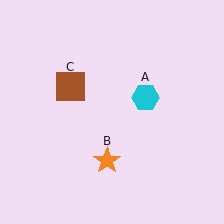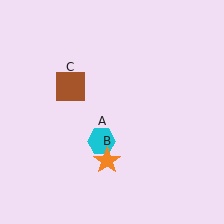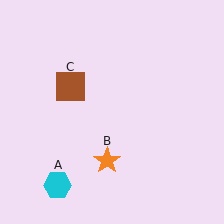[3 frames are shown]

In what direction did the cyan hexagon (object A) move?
The cyan hexagon (object A) moved down and to the left.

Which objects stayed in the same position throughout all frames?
Orange star (object B) and brown square (object C) remained stationary.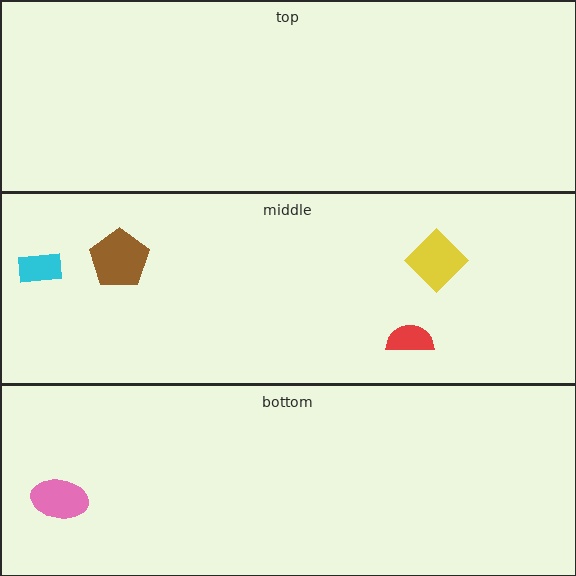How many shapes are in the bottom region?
1.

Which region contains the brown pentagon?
The middle region.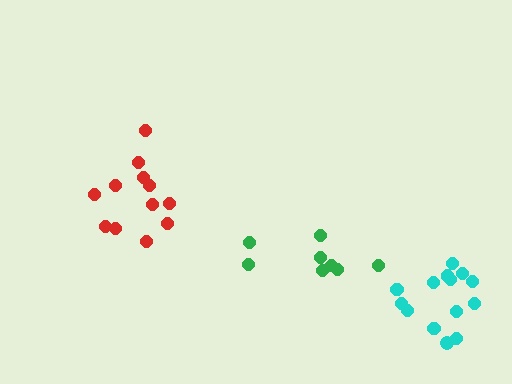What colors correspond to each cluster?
The clusters are colored: green, red, cyan.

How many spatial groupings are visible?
There are 3 spatial groupings.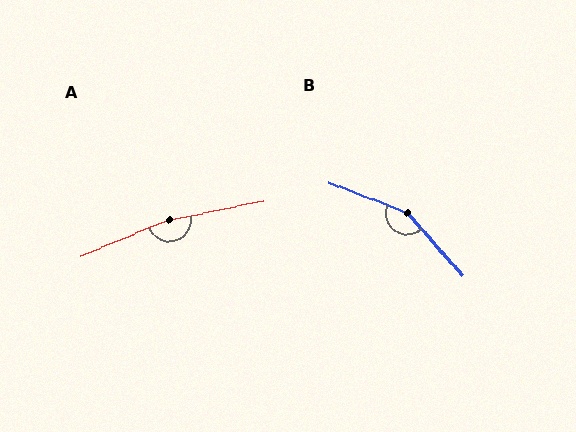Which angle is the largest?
A, at approximately 169 degrees.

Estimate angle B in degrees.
Approximately 152 degrees.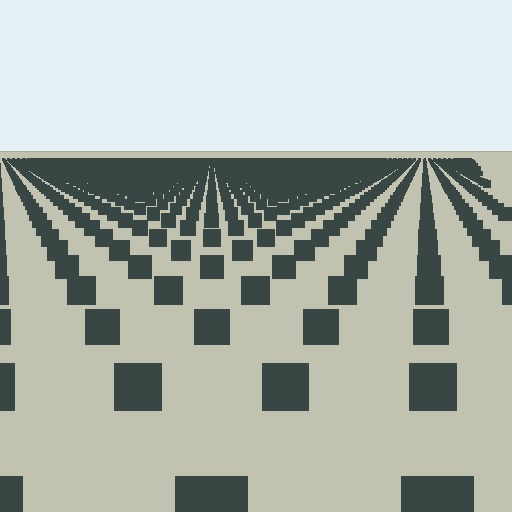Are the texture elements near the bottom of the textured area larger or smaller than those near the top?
Larger. Near the bottom, elements are closer to the viewer and appear at a bigger on-screen size.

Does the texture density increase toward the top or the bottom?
Density increases toward the top.